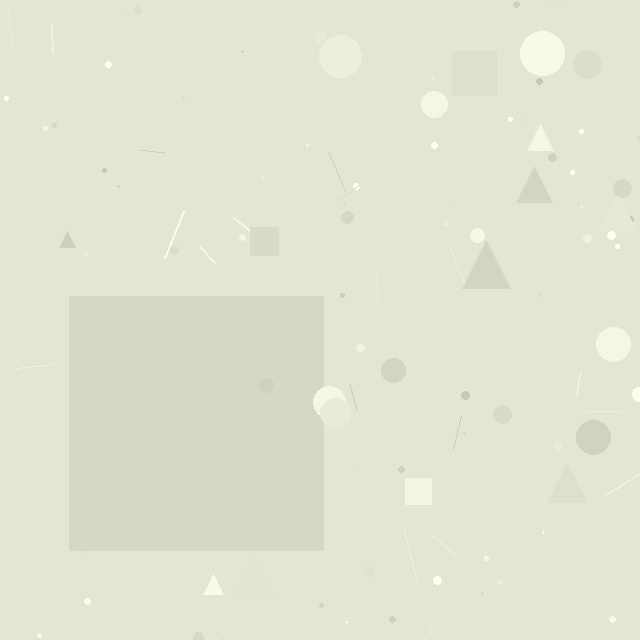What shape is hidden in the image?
A square is hidden in the image.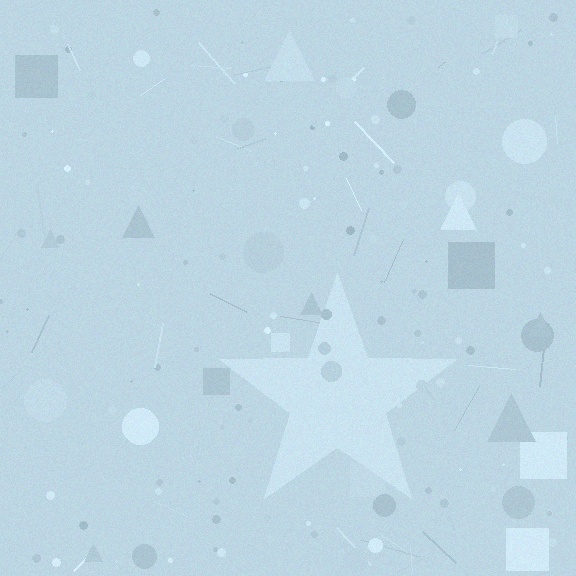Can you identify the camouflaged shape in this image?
The camouflaged shape is a star.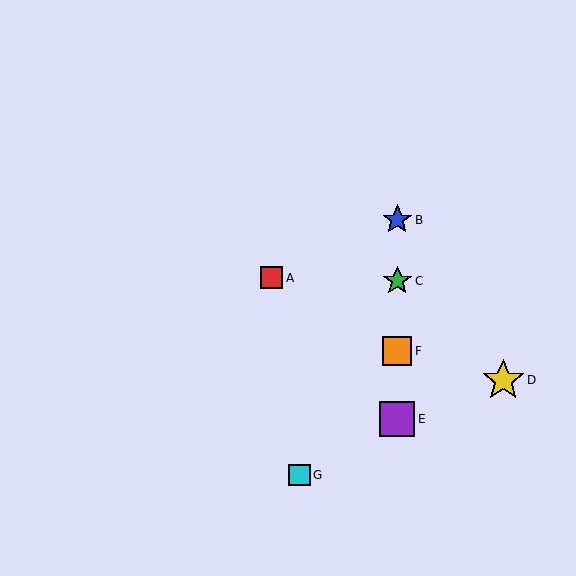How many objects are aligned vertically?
4 objects (B, C, E, F) are aligned vertically.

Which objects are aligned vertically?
Objects B, C, E, F are aligned vertically.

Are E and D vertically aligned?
No, E is at x≈397 and D is at x≈503.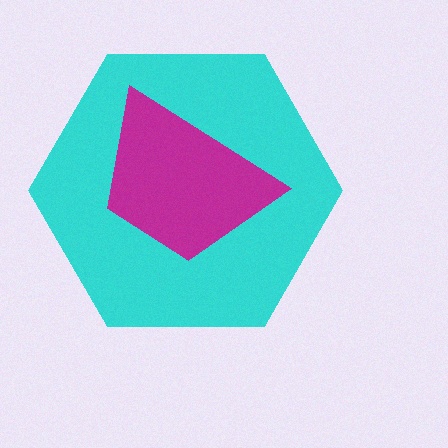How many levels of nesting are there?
2.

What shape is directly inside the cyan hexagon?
The magenta trapezoid.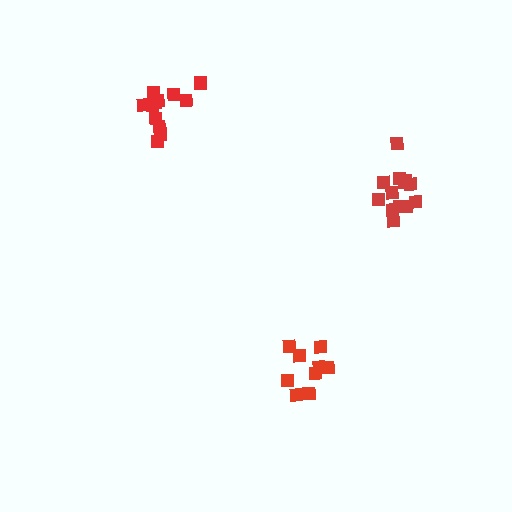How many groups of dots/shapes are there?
There are 3 groups.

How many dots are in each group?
Group 1: 13 dots, Group 2: 12 dots, Group 3: 9 dots (34 total).